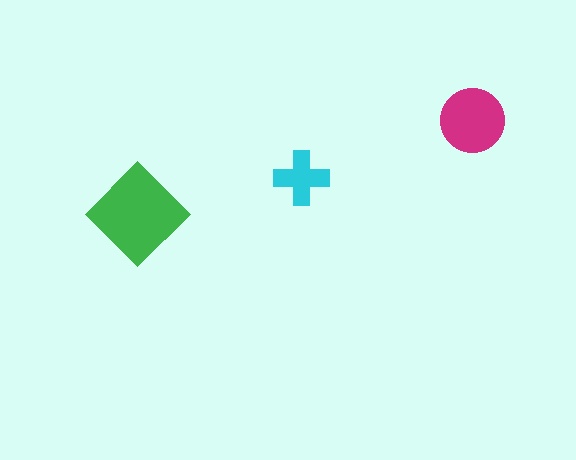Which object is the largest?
The green diamond.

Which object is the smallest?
The cyan cross.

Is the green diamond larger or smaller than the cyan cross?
Larger.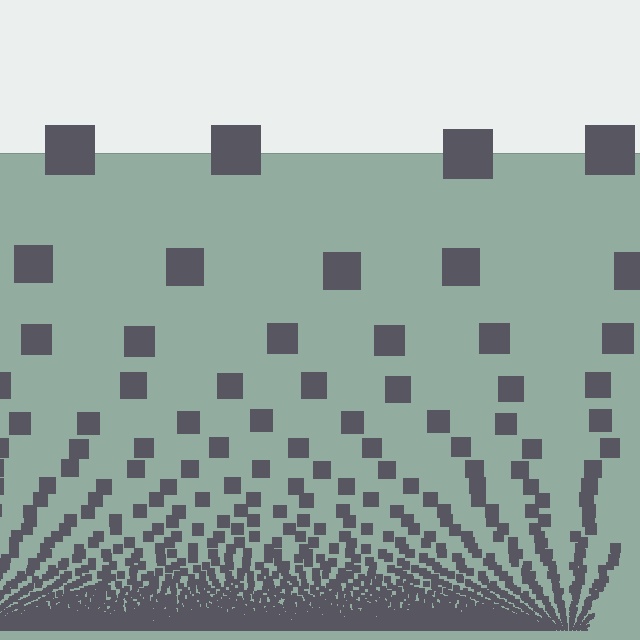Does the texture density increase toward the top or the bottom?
Density increases toward the bottom.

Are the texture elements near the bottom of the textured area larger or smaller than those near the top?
Smaller. The gradient is inverted — elements near the bottom are smaller and denser.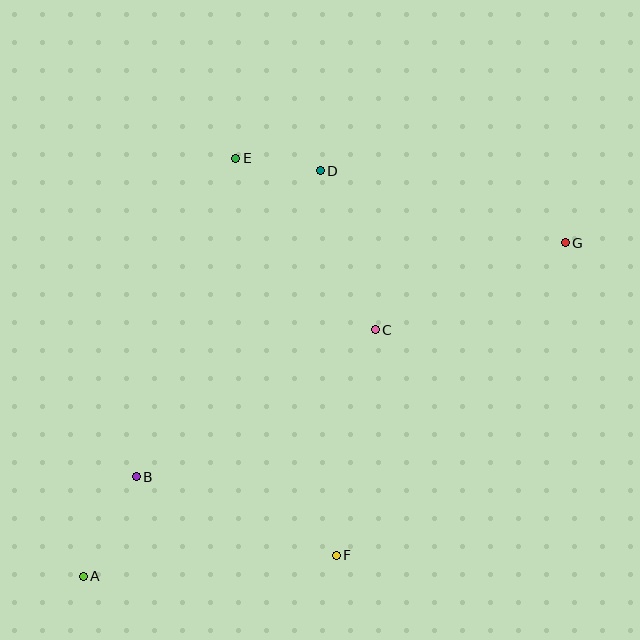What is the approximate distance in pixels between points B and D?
The distance between B and D is approximately 357 pixels.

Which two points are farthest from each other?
Points A and G are farthest from each other.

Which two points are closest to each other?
Points D and E are closest to each other.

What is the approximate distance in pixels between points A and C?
The distance between A and C is approximately 382 pixels.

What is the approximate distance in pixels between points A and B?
The distance between A and B is approximately 113 pixels.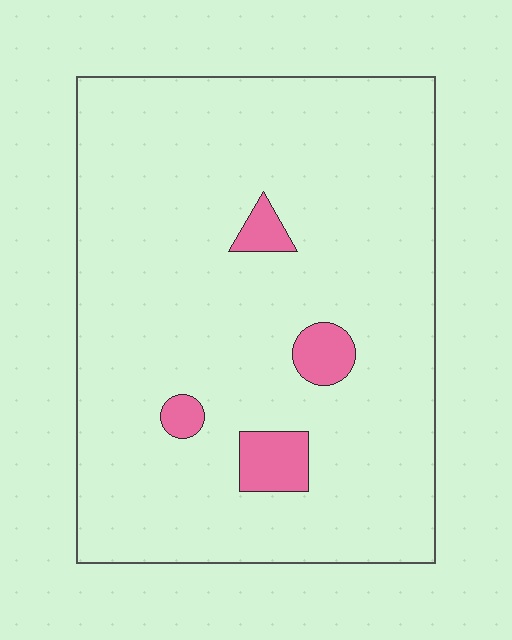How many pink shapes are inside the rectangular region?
4.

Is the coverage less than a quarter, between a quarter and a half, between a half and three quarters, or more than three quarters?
Less than a quarter.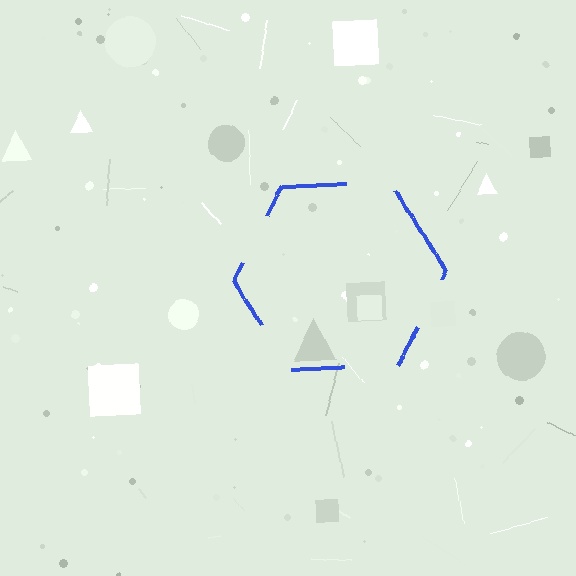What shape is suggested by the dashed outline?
The dashed outline suggests a hexagon.